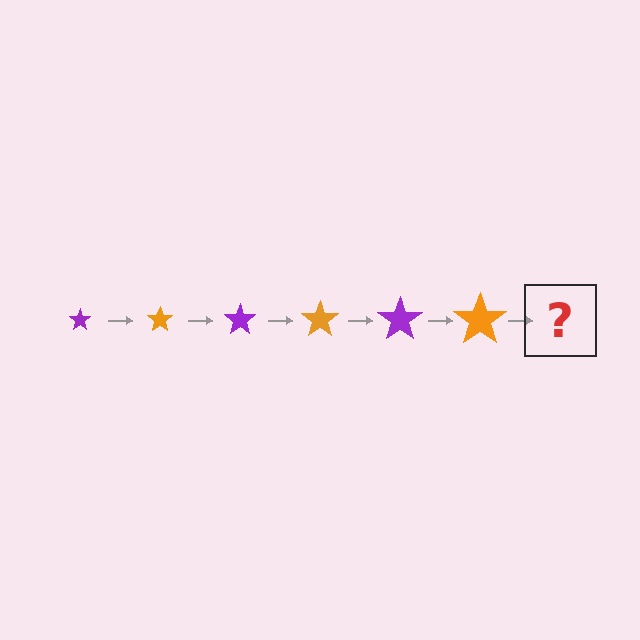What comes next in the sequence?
The next element should be a purple star, larger than the previous one.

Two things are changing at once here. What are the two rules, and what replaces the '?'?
The two rules are that the star grows larger each step and the color cycles through purple and orange. The '?' should be a purple star, larger than the previous one.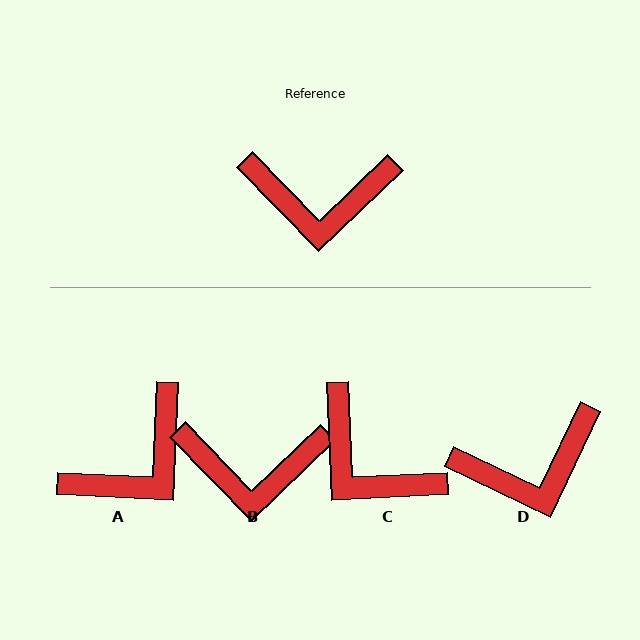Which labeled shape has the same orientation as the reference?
B.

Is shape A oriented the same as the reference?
No, it is off by about 43 degrees.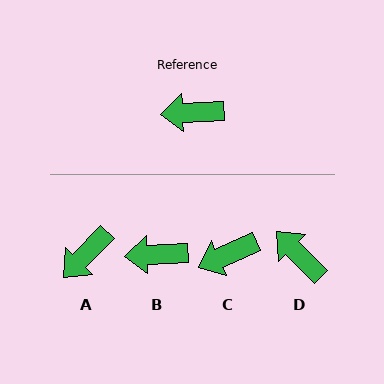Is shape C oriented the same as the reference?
No, it is off by about 21 degrees.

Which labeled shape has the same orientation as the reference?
B.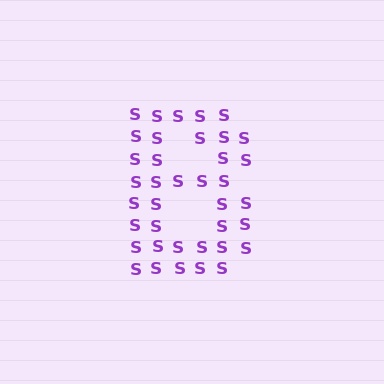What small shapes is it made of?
It is made of small letter S's.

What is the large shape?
The large shape is the letter B.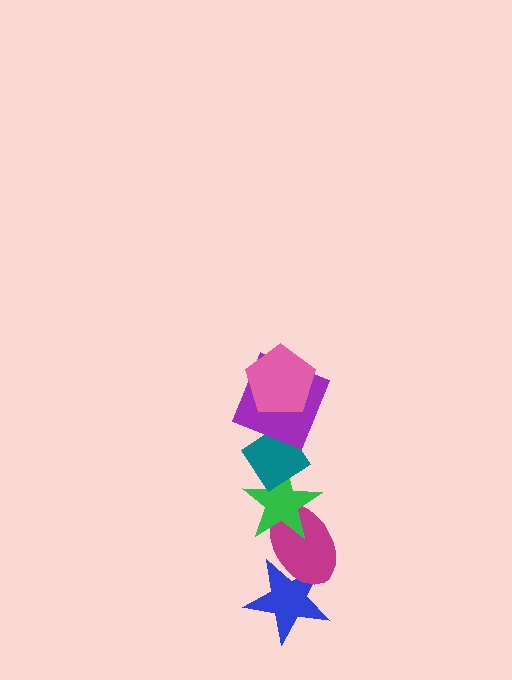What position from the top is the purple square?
The purple square is 2nd from the top.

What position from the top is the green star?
The green star is 4th from the top.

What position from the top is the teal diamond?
The teal diamond is 3rd from the top.